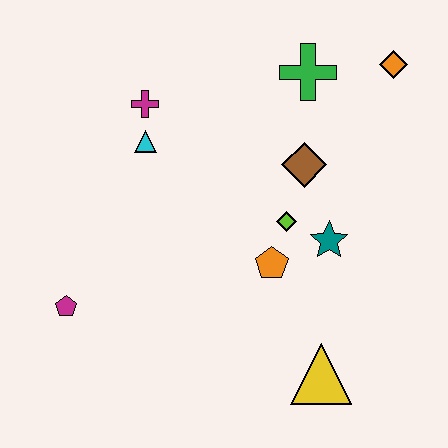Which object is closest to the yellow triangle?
The orange pentagon is closest to the yellow triangle.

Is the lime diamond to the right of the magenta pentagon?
Yes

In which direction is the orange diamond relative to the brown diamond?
The orange diamond is above the brown diamond.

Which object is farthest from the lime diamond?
The magenta pentagon is farthest from the lime diamond.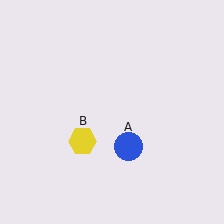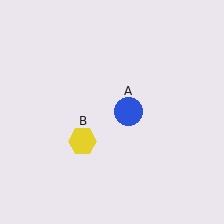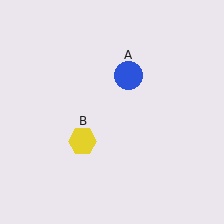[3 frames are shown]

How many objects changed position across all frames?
1 object changed position: blue circle (object A).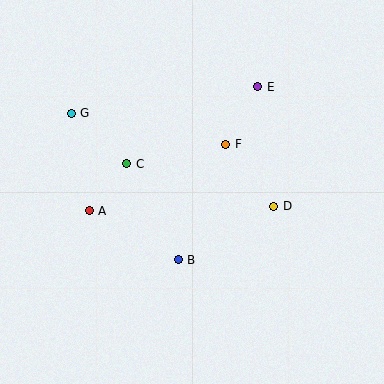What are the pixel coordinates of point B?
Point B is at (178, 260).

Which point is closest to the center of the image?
Point F at (226, 144) is closest to the center.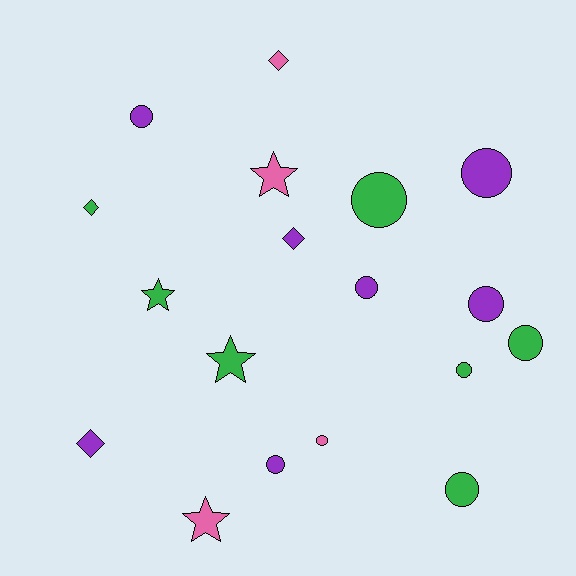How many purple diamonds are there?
There are 2 purple diamonds.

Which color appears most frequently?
Green, with 7 objects.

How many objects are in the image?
There are 18 objects.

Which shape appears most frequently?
Circle, with 10 objects.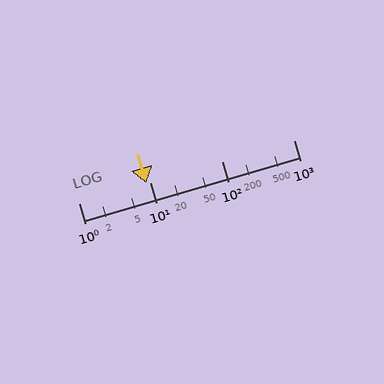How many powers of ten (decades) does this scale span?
The scale spans 3 decades, from 1 to 1000.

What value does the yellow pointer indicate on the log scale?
The pointer indicates approximately 8.8.